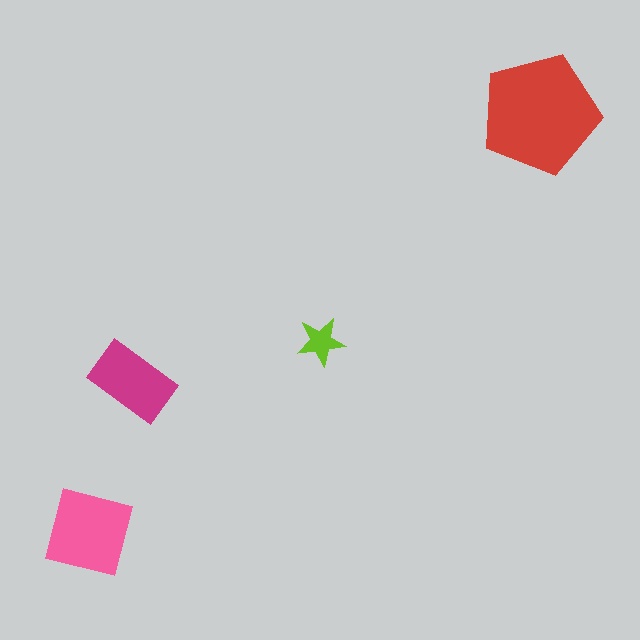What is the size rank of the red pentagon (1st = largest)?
1st.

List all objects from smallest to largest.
The lime star, the magenta rectangle, the pink square, the red pentagon.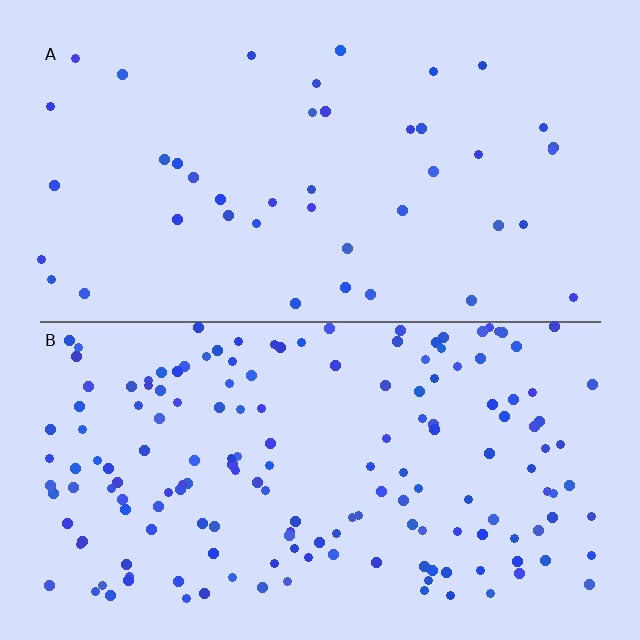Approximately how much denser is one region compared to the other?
Approximately 3.9× — region B over region A.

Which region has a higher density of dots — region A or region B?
B (the bottom).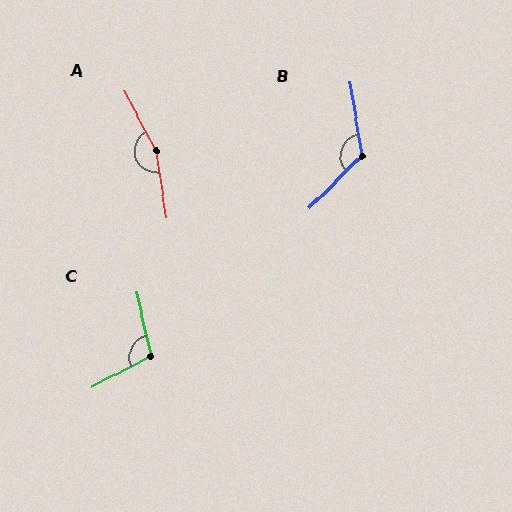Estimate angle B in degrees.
Approximately 126 degrees.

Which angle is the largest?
A, at approximately 161 degrees.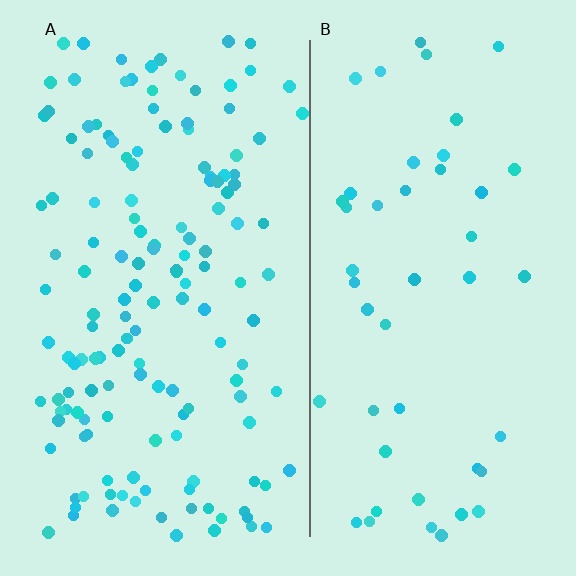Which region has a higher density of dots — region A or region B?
A (the left).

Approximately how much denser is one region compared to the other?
Approximately 3.1× — region A over region B.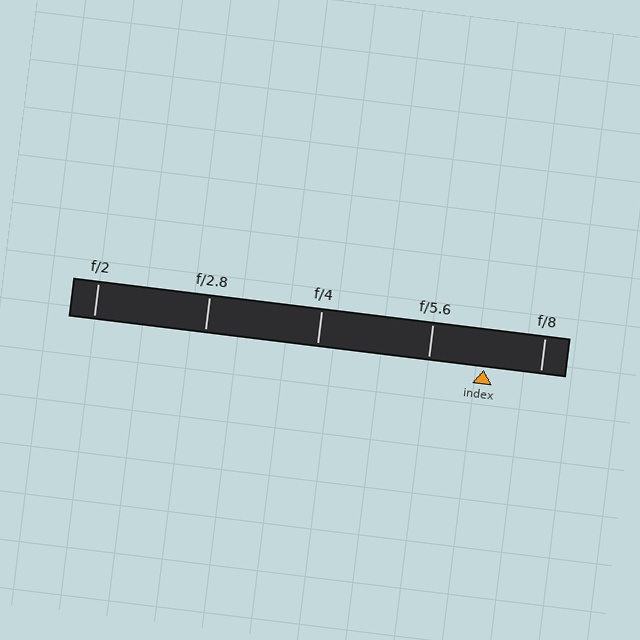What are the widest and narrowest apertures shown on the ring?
The widest aperture shown is f/2 and the narrowest is f/8.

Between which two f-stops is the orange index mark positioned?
The index mark is between f/5.6 and f/8.